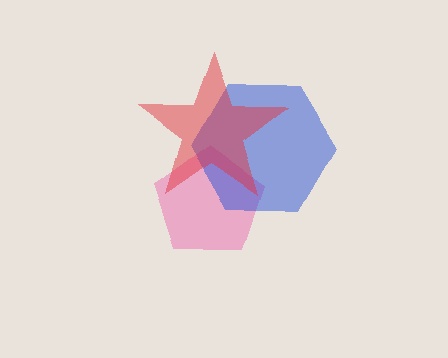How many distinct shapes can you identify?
There are 3 distinct shapes: a pink pentagon, a blue hexagon, a red star.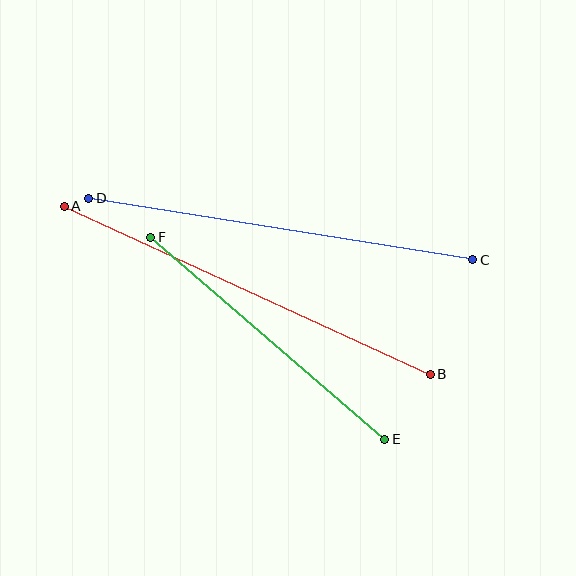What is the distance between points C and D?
The distance is approximately 389 pixels.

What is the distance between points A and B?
The distance is approximately 403 pixels.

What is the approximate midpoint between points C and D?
The midpoint is at approximately (281, 229) pixels.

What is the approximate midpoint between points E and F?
The midpoint is at approximately (268, 338) pixels.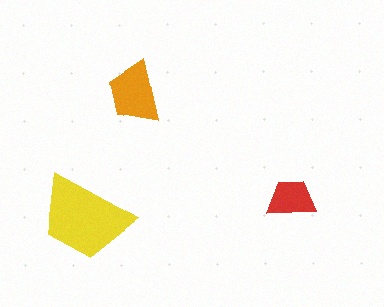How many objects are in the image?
There are 3 objects in the image.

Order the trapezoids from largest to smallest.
the yellow one, the orange one, the red one.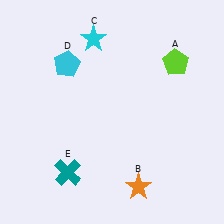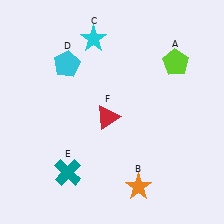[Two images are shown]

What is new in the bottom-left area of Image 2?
A red triangle (F) was added in the bottom-left area of Image 2.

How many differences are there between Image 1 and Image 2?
There is 1 difference between the two images.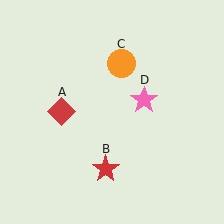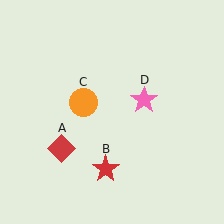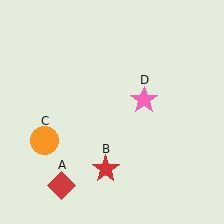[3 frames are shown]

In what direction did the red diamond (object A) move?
The red diamond (object A) moved down.